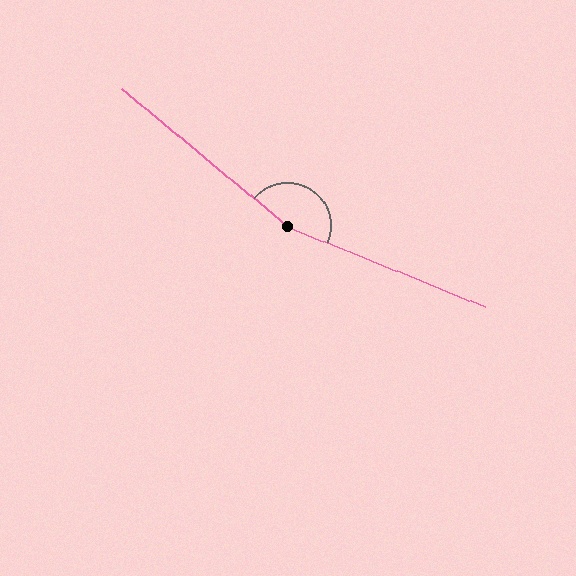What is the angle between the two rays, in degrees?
Approximately 162 degrees.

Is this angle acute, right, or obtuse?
It is obtuse.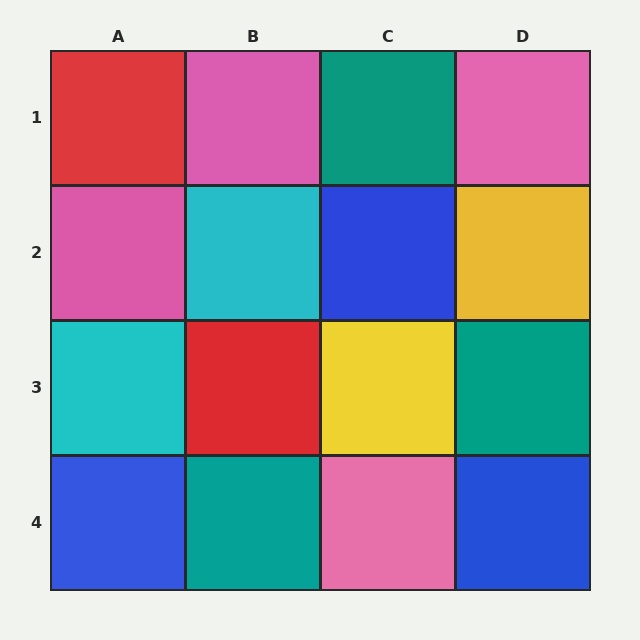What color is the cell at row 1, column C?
Teal.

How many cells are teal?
3 cells are teal.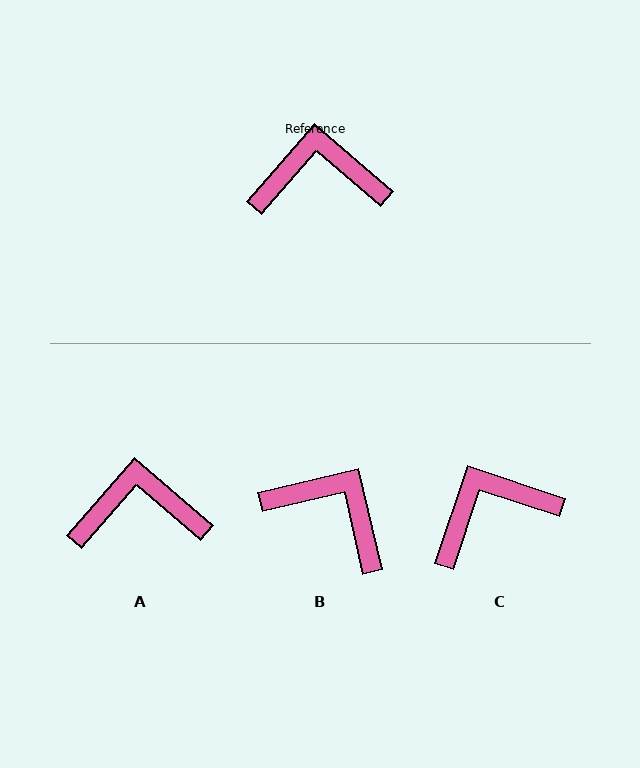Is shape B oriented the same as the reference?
No, it is off by about 36 degrees.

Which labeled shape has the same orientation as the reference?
A.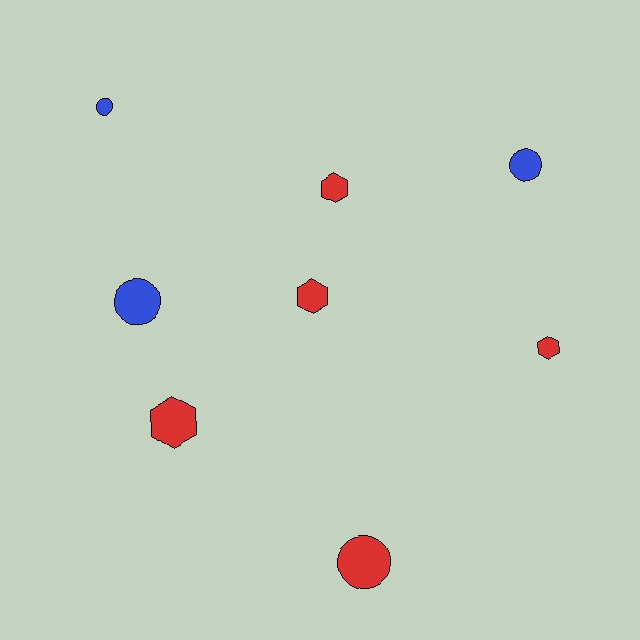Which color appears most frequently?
Red, with 5 objects.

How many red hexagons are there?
There are 4 red hexagons.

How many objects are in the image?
There are 8 objects.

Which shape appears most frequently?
Circle, with 4 objects.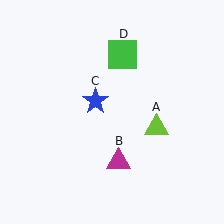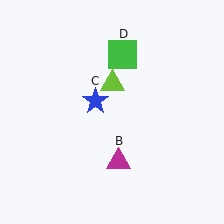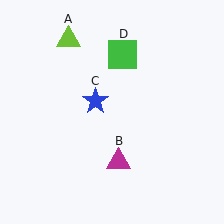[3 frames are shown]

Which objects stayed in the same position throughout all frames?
Magenta triangle (object B) and blue star (object C) and green square (object D) remained stationary.